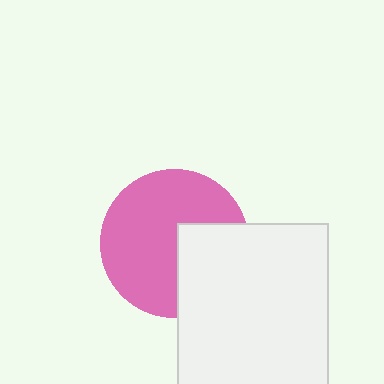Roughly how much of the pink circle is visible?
Most of it is visible (roughly 68%).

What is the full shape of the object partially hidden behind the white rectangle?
The partially hidden object is a pink circle.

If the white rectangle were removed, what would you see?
You would see the complete pink circle.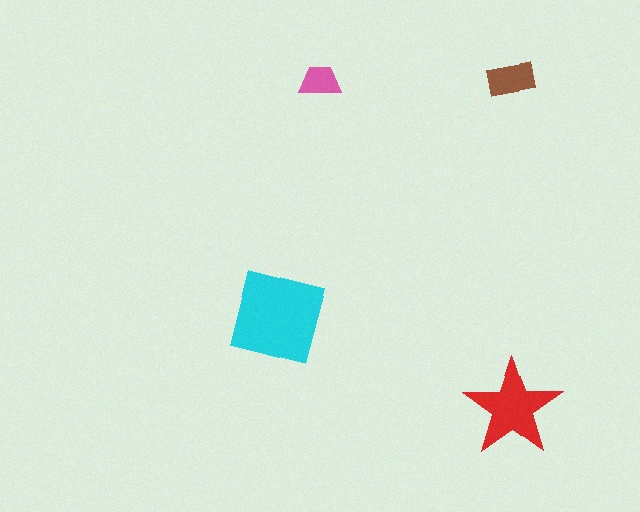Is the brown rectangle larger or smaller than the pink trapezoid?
Larger.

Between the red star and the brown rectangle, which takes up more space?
The red star.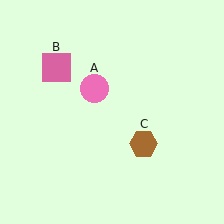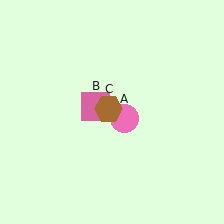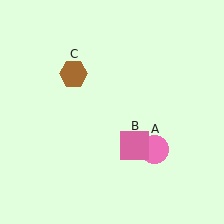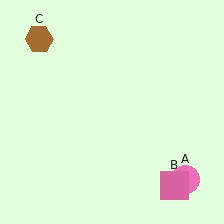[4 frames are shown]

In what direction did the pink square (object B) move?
The pink square (object B) moved down and to the right.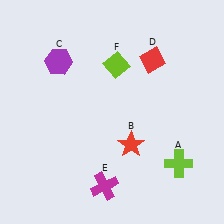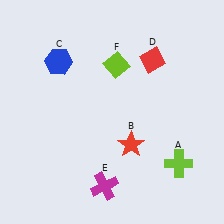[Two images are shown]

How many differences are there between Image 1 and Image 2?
There is 1 difference between the two images.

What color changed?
The hexagon (C) changed from purple in Image 1 to blue in Image 2.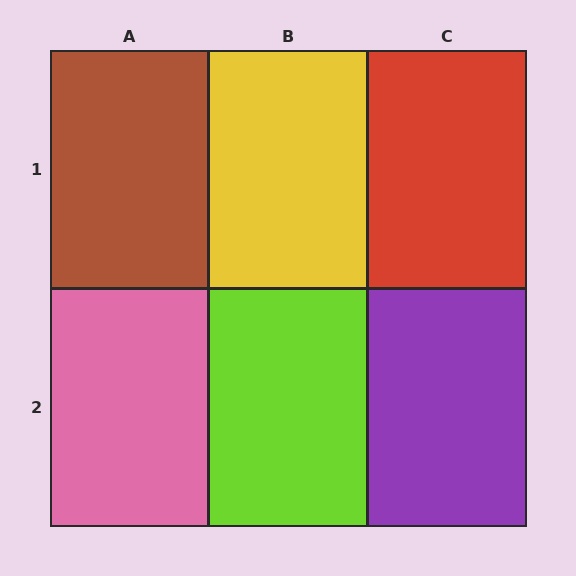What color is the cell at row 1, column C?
Red.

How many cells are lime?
1 cell is lime.